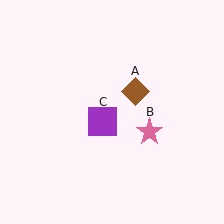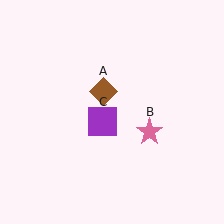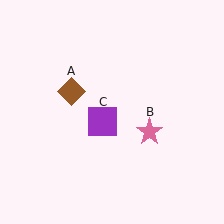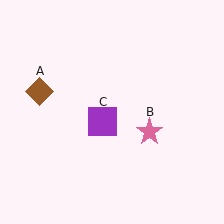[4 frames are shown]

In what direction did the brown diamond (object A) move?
The brown diamond (object A) moved left.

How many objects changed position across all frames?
1 object changed position: brown diamond (object A).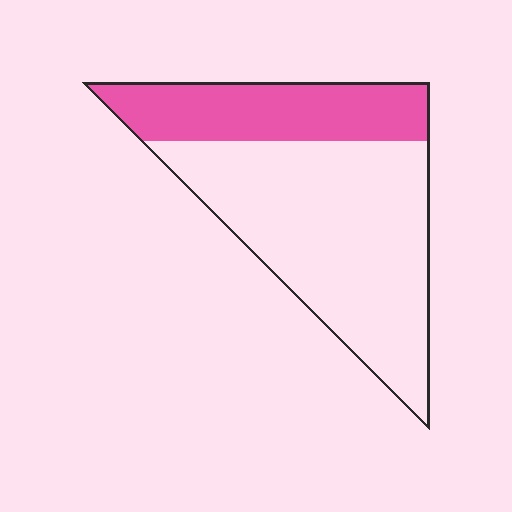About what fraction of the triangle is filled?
About one third (1/3).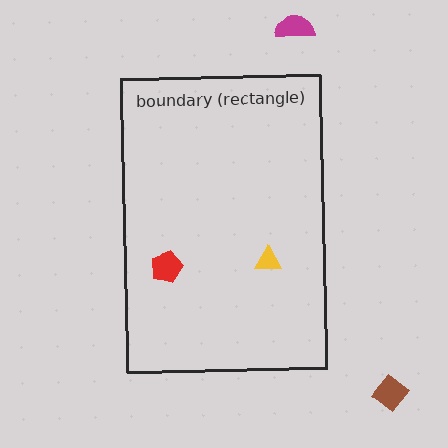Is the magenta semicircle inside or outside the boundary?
Outside.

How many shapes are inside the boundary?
2 inside, 2 outside.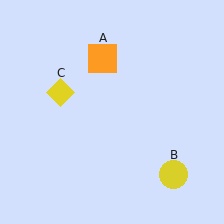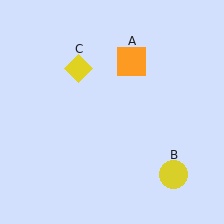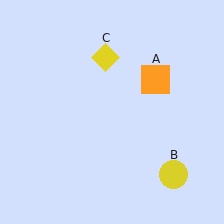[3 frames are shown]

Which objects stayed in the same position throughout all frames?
Yellow circle (object B) remained stationary.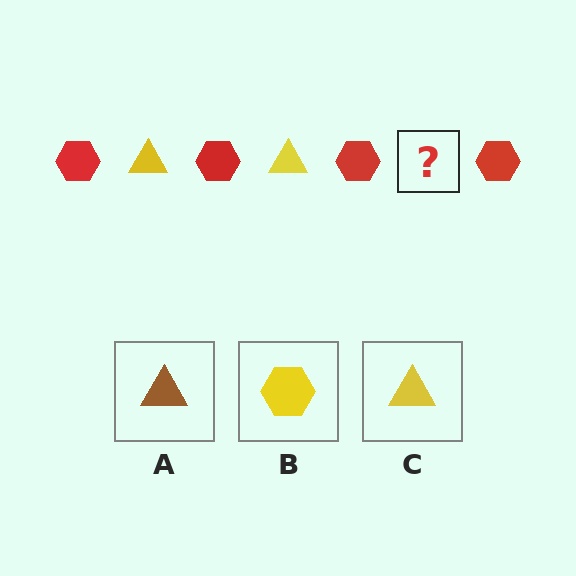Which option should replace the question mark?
Option C.